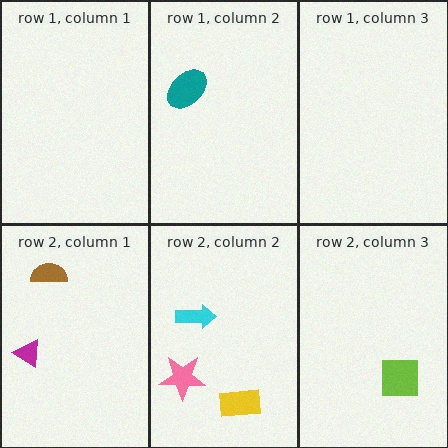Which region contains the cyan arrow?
The row 2, column 2 region.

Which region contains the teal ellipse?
The row 1, column 2 region.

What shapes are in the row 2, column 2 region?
The yellow rectangle, the pink star, the cyan arrow.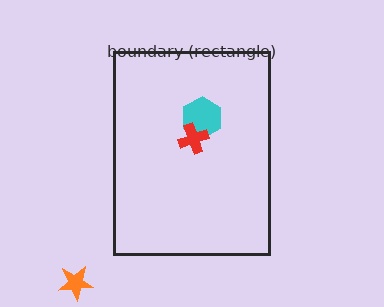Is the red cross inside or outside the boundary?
Inside.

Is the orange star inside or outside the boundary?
Outside.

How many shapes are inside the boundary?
2 inside, 1 outside.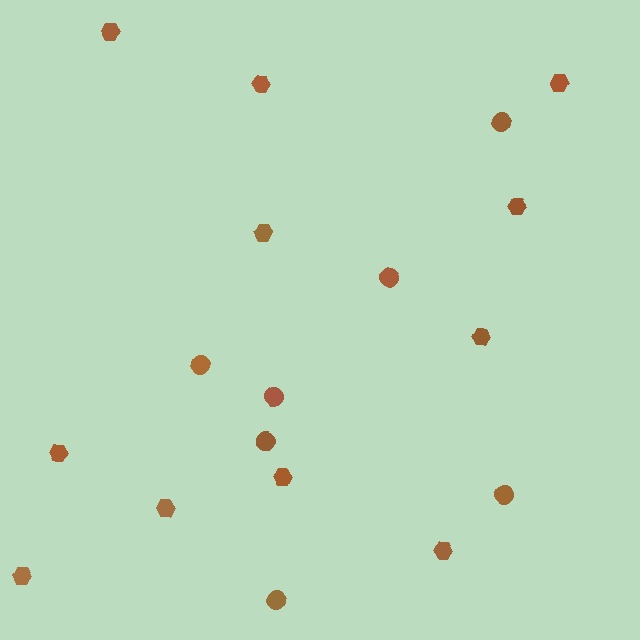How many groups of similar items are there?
There are 2 groups: one group of circles (7) and one group of hexagons (11).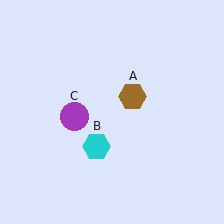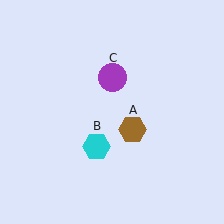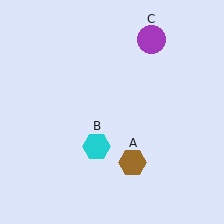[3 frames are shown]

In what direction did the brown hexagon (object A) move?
The brown hexagon (object A) moved down.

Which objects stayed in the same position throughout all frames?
Cyan hexagon (object B) remained stationary.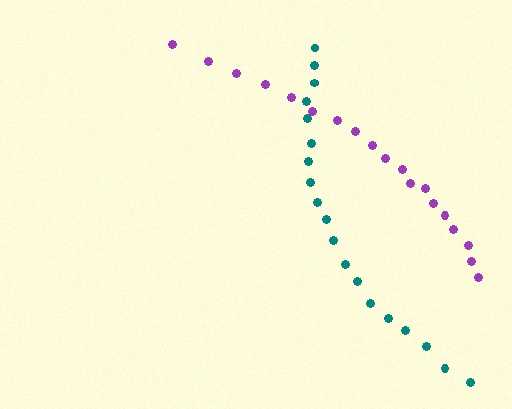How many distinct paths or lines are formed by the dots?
There are 2 distinct paths.